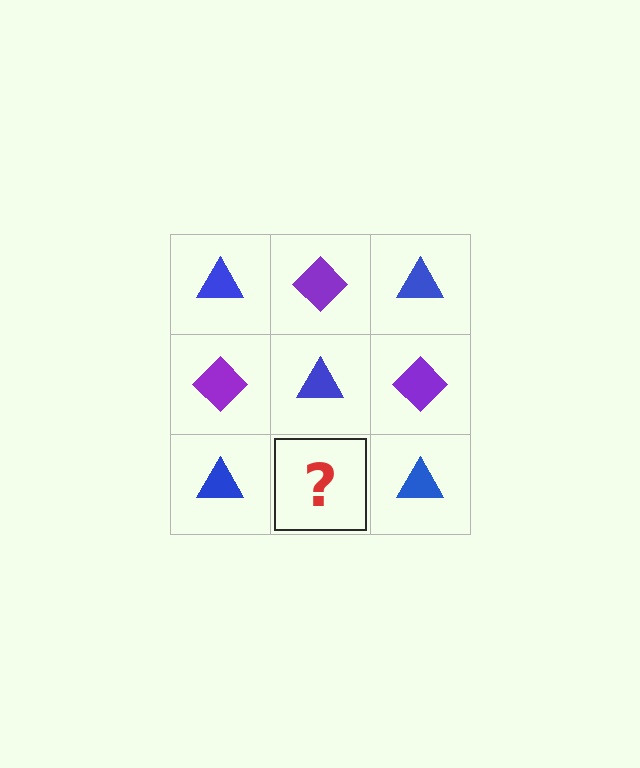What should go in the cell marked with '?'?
The missing cell should contain a purple diamond.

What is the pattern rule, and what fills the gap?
The rule is that it alternates blue triangle and purple diamond in a checkerboard pattern. The gap should be filled with a purple diamond.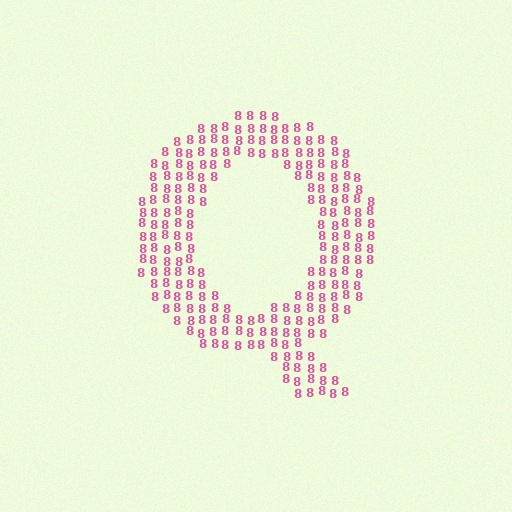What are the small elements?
The small elements are digit 8's.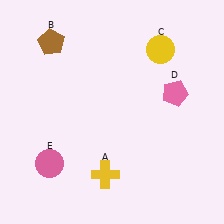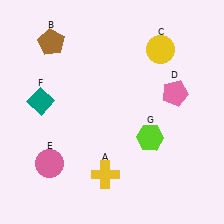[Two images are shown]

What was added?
A teal diamond (F), a lime hexagon (G) were added in Image 2.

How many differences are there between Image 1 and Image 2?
There are 2 differences between the two images.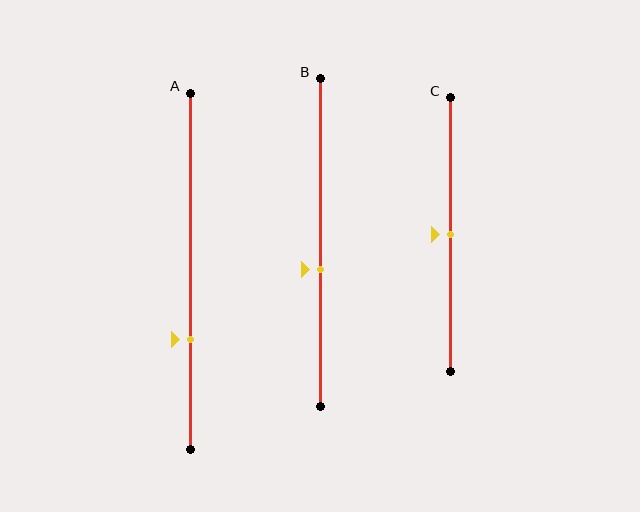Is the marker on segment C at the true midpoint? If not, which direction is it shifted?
Yes, the marker on segment C is at the true midpoint.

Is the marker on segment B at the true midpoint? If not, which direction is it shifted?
No, the marker on segment B is shifted downward by about 8% of the segment length.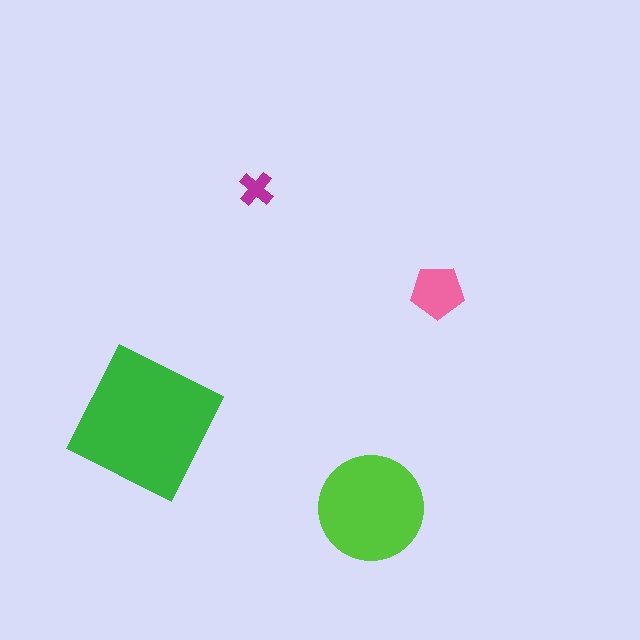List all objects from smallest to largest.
The magenta cross, the pink pentagon, the lime circle, the green square.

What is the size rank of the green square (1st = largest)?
1st.